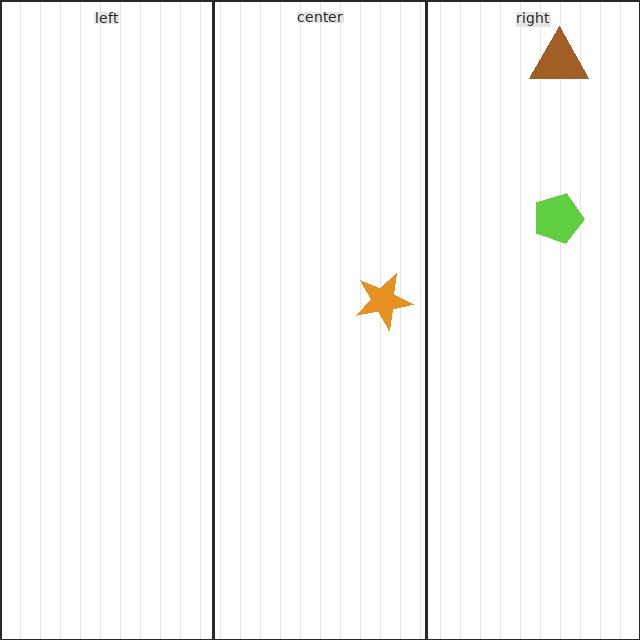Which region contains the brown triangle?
The right region.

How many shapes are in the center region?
1.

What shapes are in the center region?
The orange star.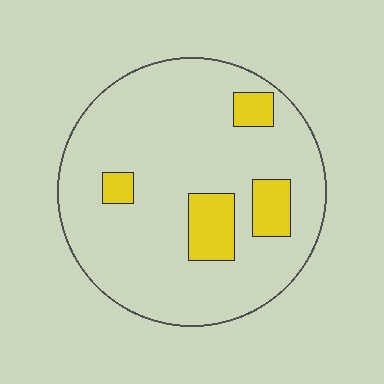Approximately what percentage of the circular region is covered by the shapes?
Approximately 15%.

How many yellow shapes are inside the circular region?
4.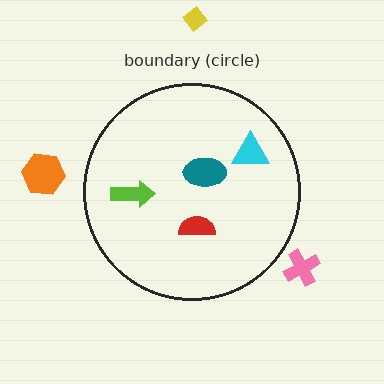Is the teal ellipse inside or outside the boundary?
Inside.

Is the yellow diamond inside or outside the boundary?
Outside.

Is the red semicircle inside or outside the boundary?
Inside.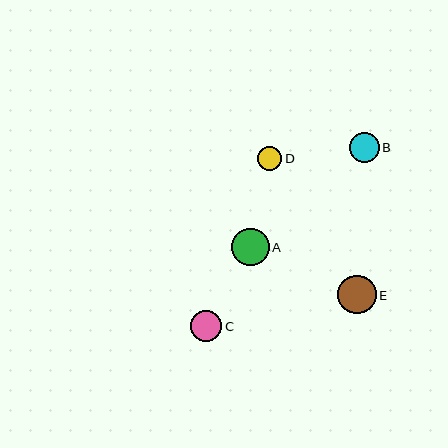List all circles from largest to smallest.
From largest to smallest: E, A, C, B, D.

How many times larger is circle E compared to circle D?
Circle E is approximately 1.6 times the size of circle D.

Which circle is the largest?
Circle E is the largest with a size of approximately 38 pixels.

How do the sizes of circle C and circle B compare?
Circle C and circle B are approximately the same size.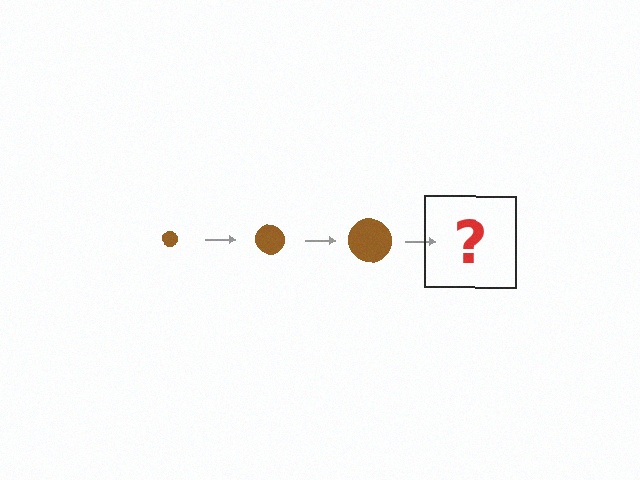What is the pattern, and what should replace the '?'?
The pattern is that the circle gets progressively larger each step. The '?' should be a brown circle, larger than the previous one.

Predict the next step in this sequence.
The next step is a brown circle, larger than the previous one.